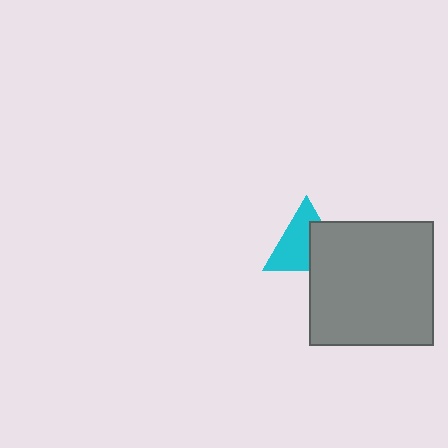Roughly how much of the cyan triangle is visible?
About half of it is visible (roughly 61%).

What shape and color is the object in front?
The object in front is a gray square.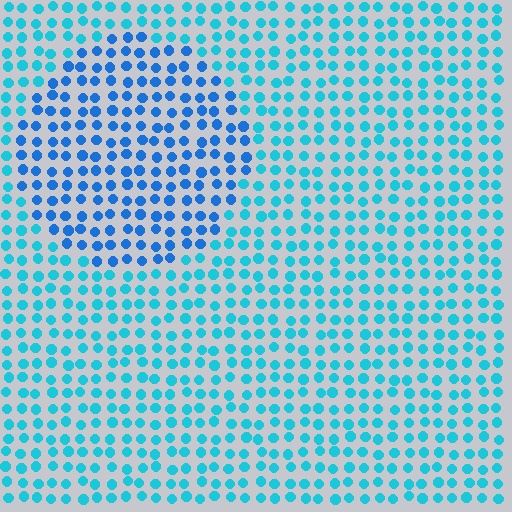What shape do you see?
I see a circle.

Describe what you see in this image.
The image is filled with small cyan elements in a uniform arrangement. A circle-shaped region is visible where the elements are tinted to a slightly different hue, forming a subtle color boundary.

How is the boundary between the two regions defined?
The boundary is defined purely by a slight shift in hue (about 27 degrees). Spacing, size, and orientation are identical on both sides.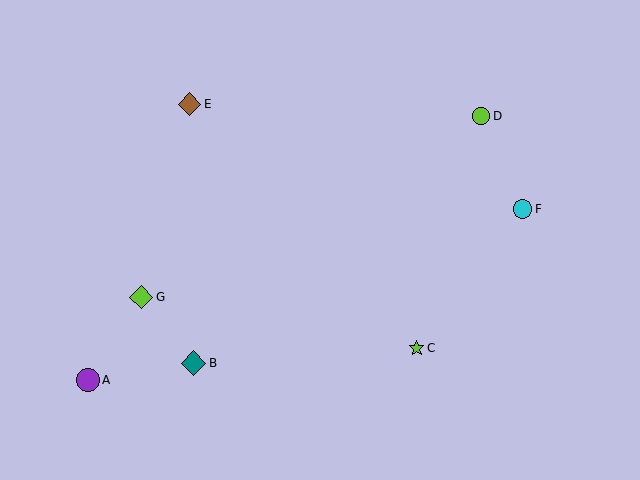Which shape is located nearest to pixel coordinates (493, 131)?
The lime circle (labeled D) at (481, 116) is nearest to that location.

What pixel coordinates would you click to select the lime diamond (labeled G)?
Click at (141, 297) to select the lime diamond G.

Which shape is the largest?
The teal diamond (labeled B) is the largest.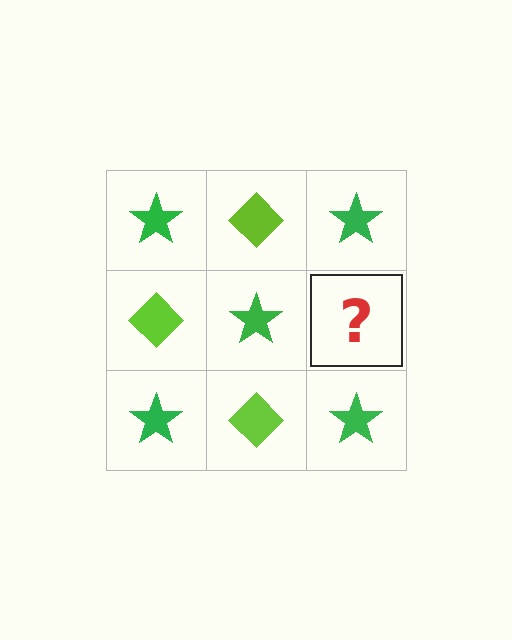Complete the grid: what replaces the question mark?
The question mark should be replaced with a lime diamond.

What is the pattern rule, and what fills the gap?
The rule is that it alternates green star and lime diamond in a checkerboard pattern. The gap should be filled with a lime diamond.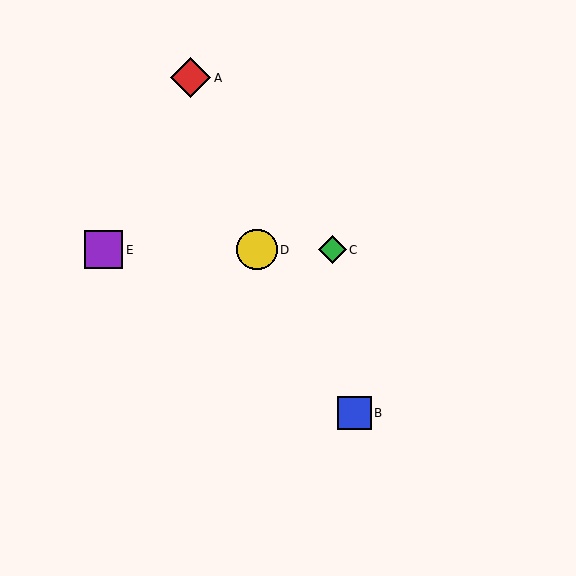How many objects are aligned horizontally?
3 objects (C, D, E) are aligned horizontally.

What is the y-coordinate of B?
Object B is at y≈413.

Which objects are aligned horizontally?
Objects C, D, E are aligned horizontally.